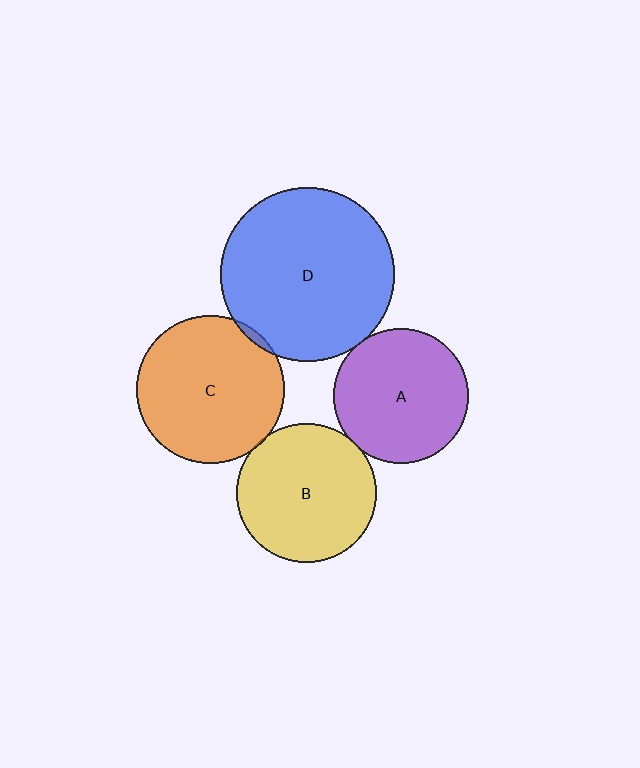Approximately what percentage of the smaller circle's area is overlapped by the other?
Approximately 5%.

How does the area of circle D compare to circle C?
Approximately 1.4 times.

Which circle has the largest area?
Circle D (blue).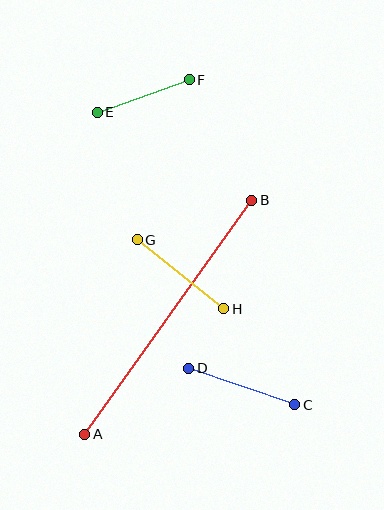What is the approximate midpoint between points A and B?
The midpoint is at approximately (168, 317) pixels.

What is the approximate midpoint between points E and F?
The midpoint is at approximately (143, 96) pixels.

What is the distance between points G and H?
The distance is approximately 111 pixels.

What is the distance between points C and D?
The distance is approximately 112 pixels.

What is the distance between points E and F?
The distance is approximately 97 pixels.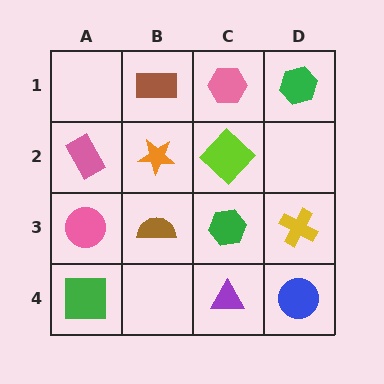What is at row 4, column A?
A green square.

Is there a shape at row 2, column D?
No, that cell is empty.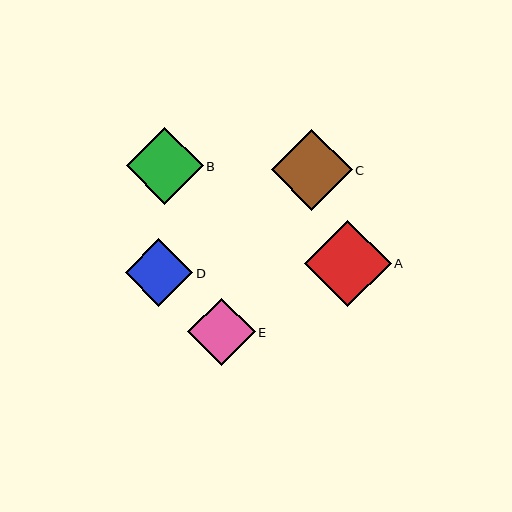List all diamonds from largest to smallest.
From largest to smallest: A, C, B, E, D.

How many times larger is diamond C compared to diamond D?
Diamond C is approximately 1.2 times the size of diamond D.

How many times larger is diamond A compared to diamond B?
Diamond A is approximately 1.1 times the size of diamond B.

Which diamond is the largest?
Diamond A is the largest with a size of approximately 87 pixels.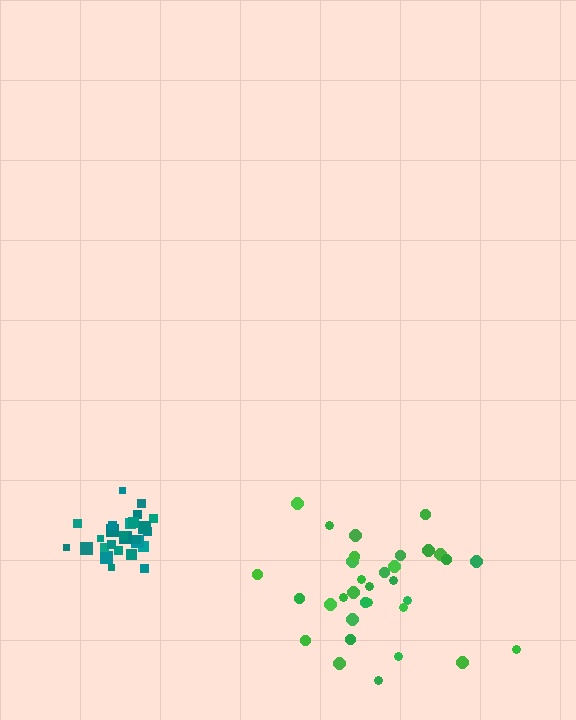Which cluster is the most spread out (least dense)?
Green.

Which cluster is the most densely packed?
Teal.